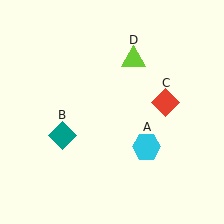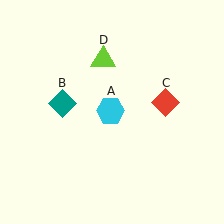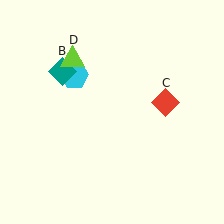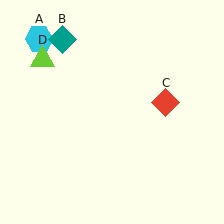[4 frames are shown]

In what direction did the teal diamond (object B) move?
The teal diamond (object B) moved up.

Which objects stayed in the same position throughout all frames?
Red diamond (object C) remained stationary.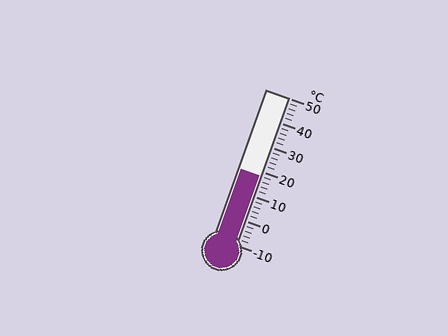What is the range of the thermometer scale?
The thermometer scale ranges from -10°C to 50°C.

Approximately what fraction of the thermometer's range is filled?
The thermometer is filled to approximately 45% of its range.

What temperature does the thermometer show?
The thermometer shows approximately 18°C.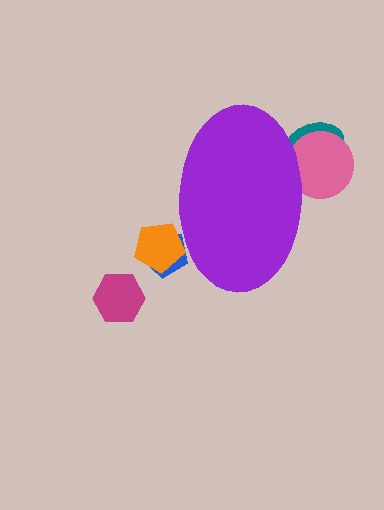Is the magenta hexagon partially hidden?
No, the magenta hexagon is fully visible.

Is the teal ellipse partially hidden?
Yes, the teal ellipse is partially hidden behind the purple ellipse.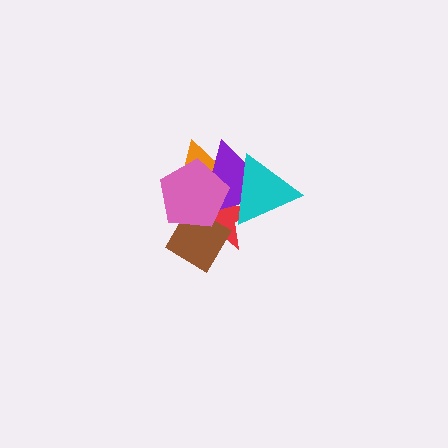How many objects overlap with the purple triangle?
5 objects overlap with the purple triangle.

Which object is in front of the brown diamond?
The pink pentagon is in front of the brown diamond.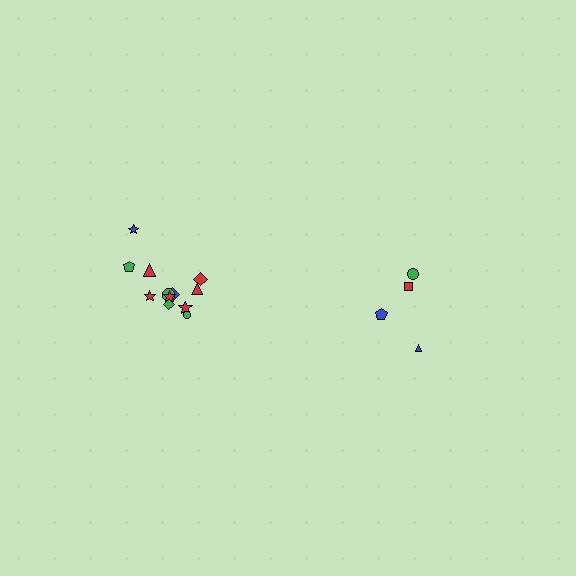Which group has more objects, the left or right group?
The left group.